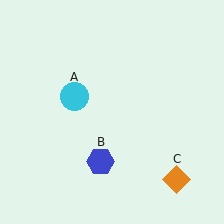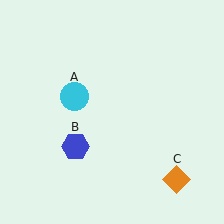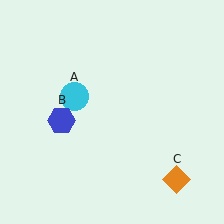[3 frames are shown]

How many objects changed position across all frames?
1 object changed position: blue hexagon (object B).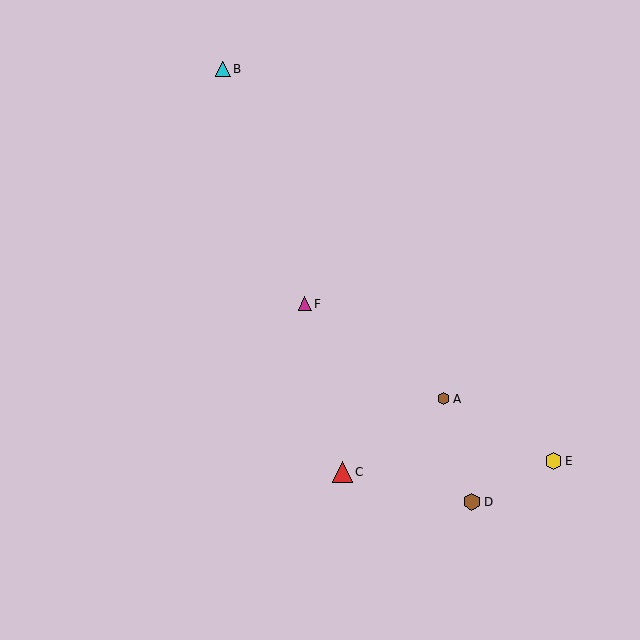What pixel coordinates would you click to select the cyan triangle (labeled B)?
Click at (223, 69) to select the cyan triangle B.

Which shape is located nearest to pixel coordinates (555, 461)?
The yellow hexagon (labeled E) at (553, 461) is nearest to that location.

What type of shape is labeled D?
Shape D is a brown hexagon.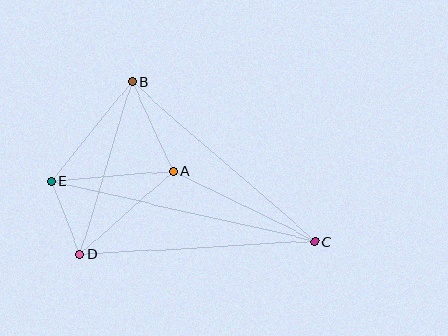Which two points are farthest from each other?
Points C and E are farthest from each other.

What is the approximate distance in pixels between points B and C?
The distance between B and C is approximately 243 pixels.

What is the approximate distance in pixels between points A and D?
The distance between A and D is approximately 125 pixels.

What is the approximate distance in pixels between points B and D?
The distance between B and D is approximately 180 pixels.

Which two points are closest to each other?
Points D and E are closest to each other.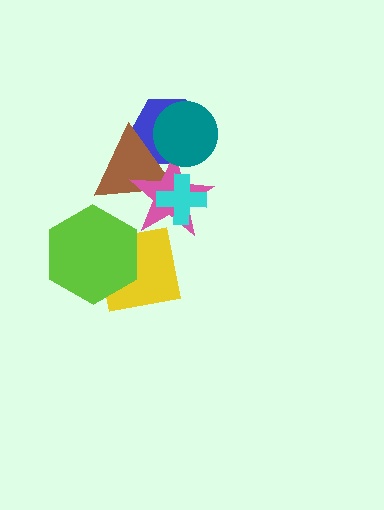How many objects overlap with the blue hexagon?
3 objects overlap with the blue hexagon.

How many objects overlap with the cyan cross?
2 objects overlap with the cyan cross.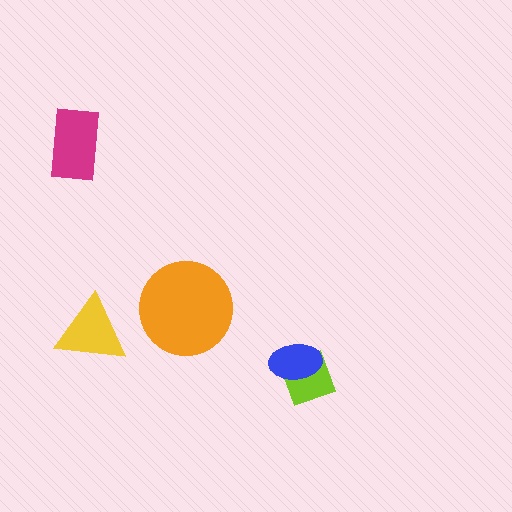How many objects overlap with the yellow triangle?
0 objects overlap with the yellow triangle.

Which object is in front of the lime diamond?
The blue ellipse is in front of the lime diamond.